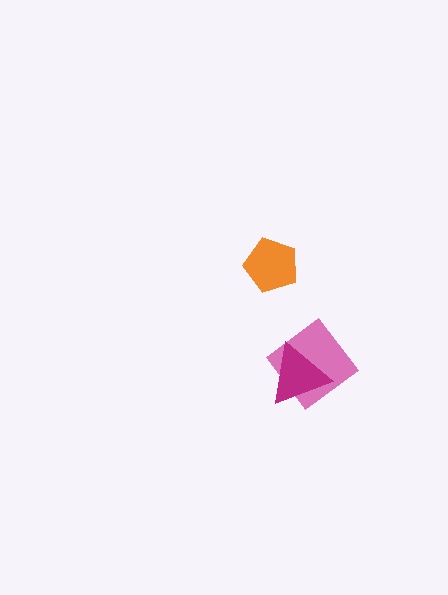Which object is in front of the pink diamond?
The magenta triangle is in front of the pink diamond.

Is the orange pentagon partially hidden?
No, no other shape covers it.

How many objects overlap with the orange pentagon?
0 objects overlap with the orange pentagon.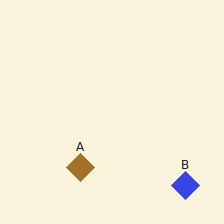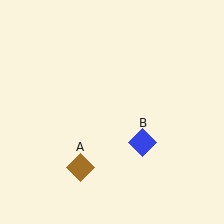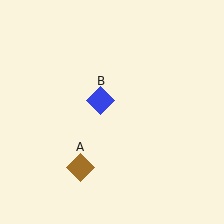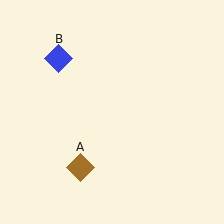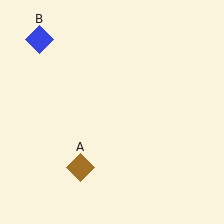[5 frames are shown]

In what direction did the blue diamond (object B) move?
The blue diamond (object B) moved up and to the left.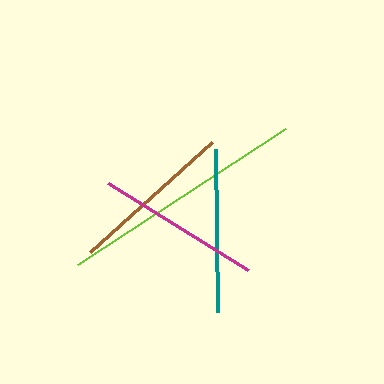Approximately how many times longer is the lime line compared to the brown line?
The lime line is approximately 1.5 times the length of the brown line.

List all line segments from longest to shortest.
From longest to shortest: lime, magenta, brown, teal.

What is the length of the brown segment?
The brown segment is approximately 164 pixels long.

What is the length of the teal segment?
The teal segment is approximately 163 pixels long.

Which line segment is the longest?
The lime line is the longest at approximately 249 pixels.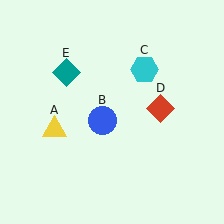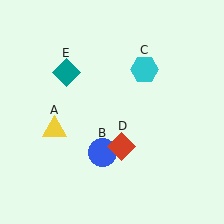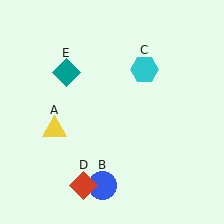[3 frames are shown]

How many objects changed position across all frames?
2 objects changed position: blue circle (object B), red diamond (object D).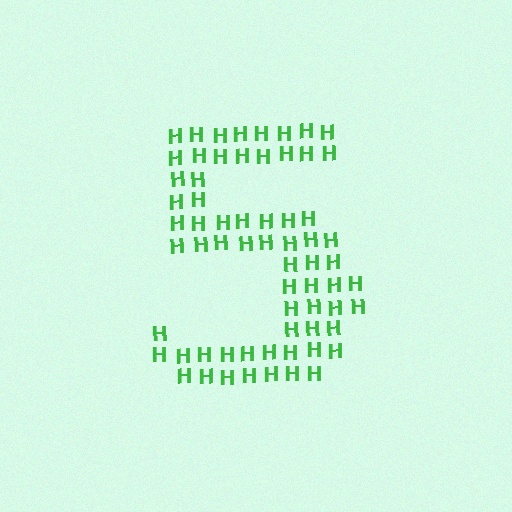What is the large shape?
The large shape is the digit 5.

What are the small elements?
The small elements are letter H's.